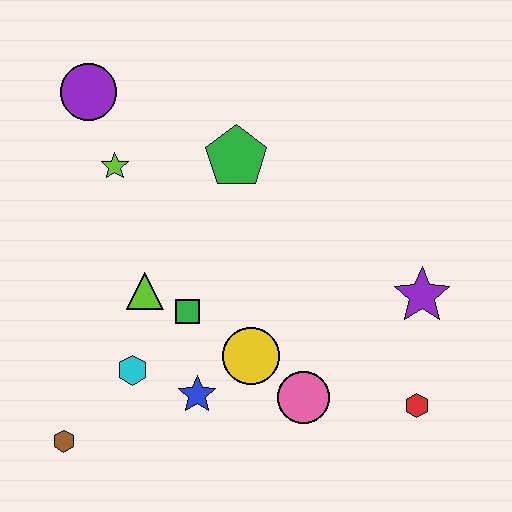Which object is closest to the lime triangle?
The green square is closest to the lime triangle.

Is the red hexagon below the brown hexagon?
No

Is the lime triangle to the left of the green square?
Yes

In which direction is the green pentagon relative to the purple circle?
The green pentagon is to the right of the purple circle.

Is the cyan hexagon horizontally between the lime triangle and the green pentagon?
No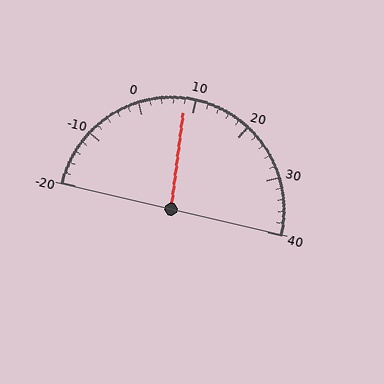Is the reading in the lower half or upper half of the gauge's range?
The reading is in the lower half of the range (-20 to 40).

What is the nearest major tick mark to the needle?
The nearest major tick mark is 10.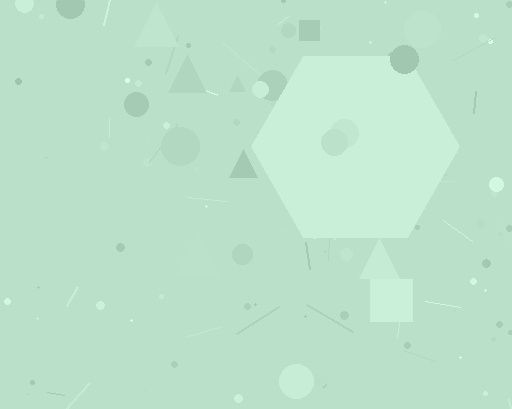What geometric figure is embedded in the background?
A hexagon is embedded in the background.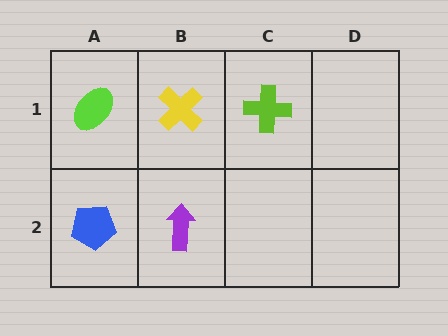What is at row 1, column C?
A lime cross.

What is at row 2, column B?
A purple arrow.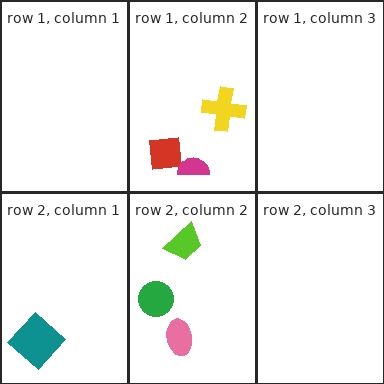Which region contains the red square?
The row 1, column 2 region.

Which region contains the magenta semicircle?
The row 1, column 2 region.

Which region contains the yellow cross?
The row 1, column 2 region.